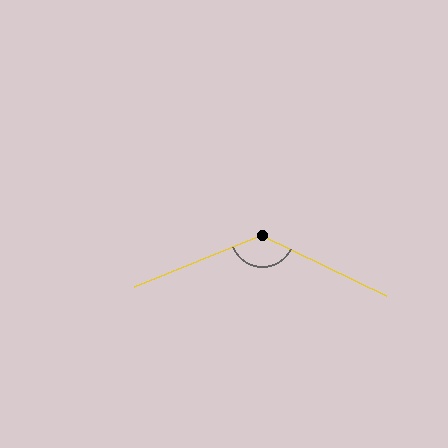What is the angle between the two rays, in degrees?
Approximately 132 degrees.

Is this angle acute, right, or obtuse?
It is obtuse.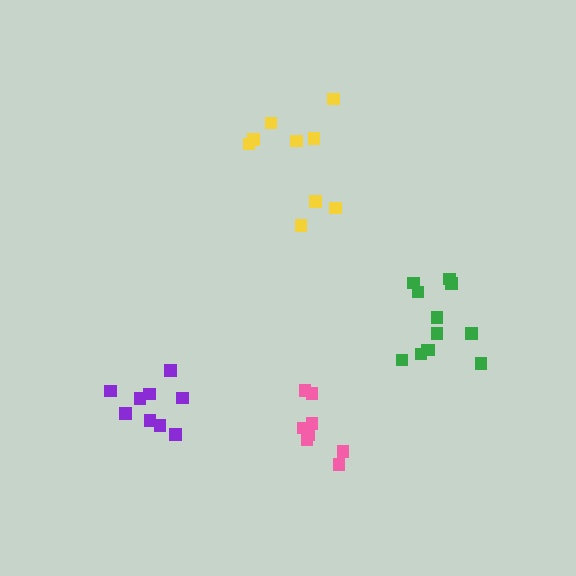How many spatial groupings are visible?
There are 4 spatial groupings.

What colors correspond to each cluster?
The clusters are colored: green, yellow, pink, purple.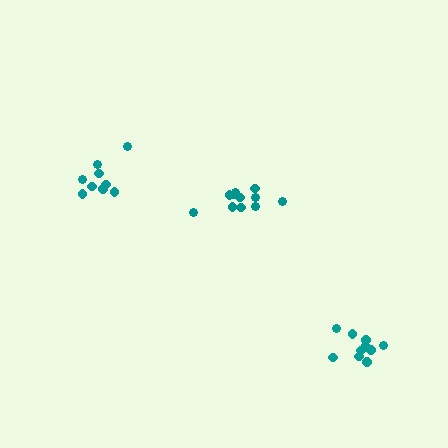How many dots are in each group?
Group 1: 11 dots, Group 2: 9 dots, Group 3: 10 dots (30 total).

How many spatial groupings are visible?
There are 3 spatial groupings.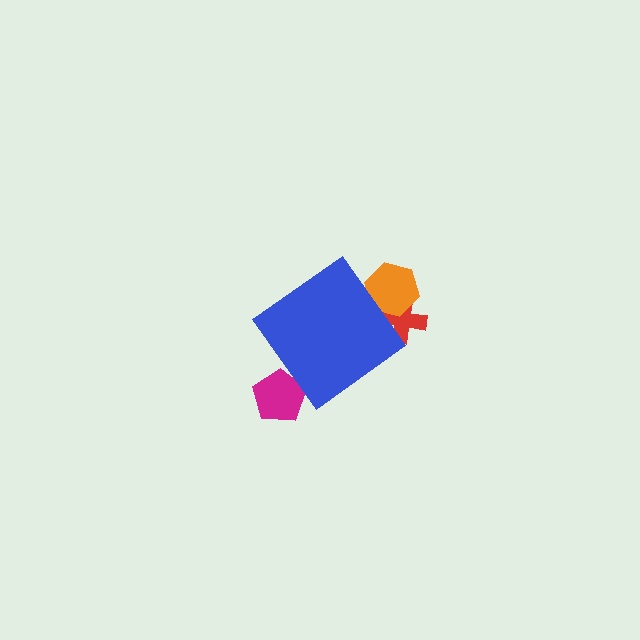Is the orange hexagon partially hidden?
Yes, the orange hexagon is partially hidden behind the blue diamond.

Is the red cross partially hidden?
Yes, the red cross is partially hidden behind the blue diamond.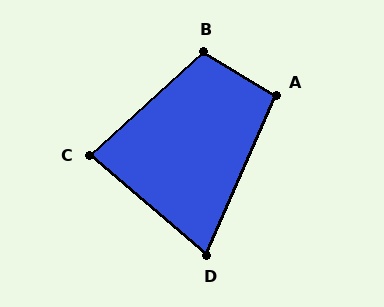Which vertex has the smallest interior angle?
D, at approximately 73 degrees.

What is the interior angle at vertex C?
Approximately 83 degrees (acute).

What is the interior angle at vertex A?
Approximately 97 degrees (obtuse).